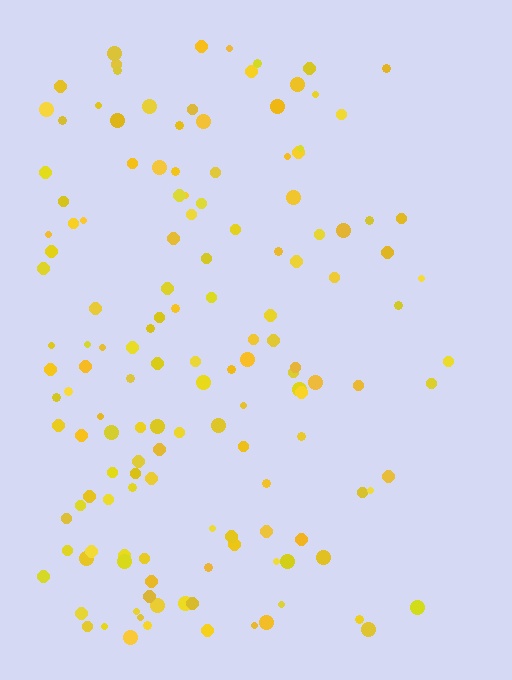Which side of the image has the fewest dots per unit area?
The right.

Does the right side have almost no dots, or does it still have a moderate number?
Still a moderate number, just noticeably fewer than the left.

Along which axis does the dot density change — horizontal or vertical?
Horizontal.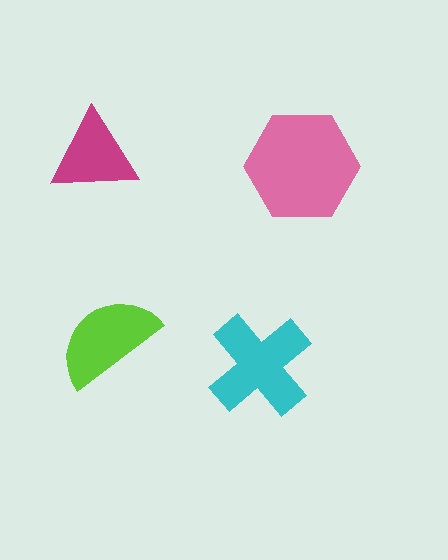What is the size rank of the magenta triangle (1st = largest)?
4th.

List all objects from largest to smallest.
The pink hexagon, the cyan cross, the lime semicircle, the magenta triangle.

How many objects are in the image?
There are 4 objects in the image.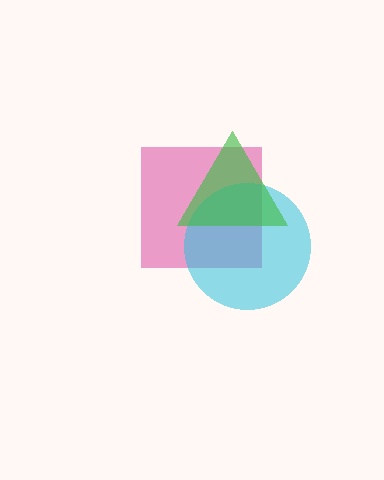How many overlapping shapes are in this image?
There are 3 overlapping shapes in the image.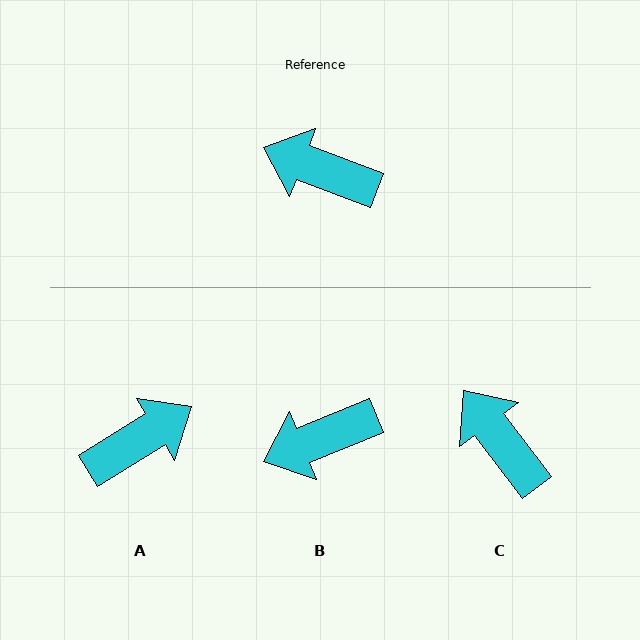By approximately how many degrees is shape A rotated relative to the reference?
Approximately 127 degrees clockwise.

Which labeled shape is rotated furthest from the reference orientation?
A, about 127 degrees away.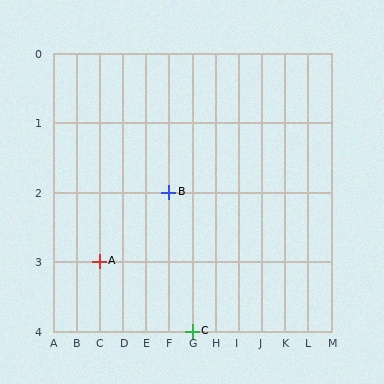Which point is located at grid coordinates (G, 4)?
Point C is at (G, 4).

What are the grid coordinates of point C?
Point C is at grid coordinates (G, 4).